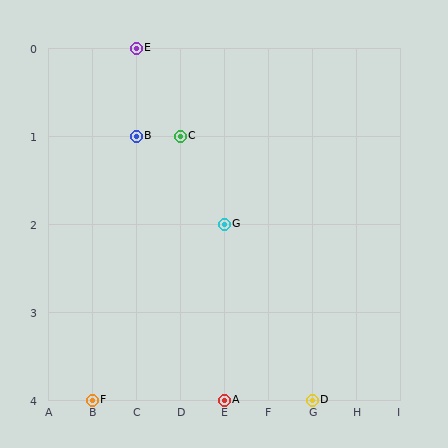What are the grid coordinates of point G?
Point G is at grid coordinates (E, 2).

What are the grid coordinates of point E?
Point E is at grid coordinates (C, 0).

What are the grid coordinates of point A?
Point A is at grid coordinates (E, 4).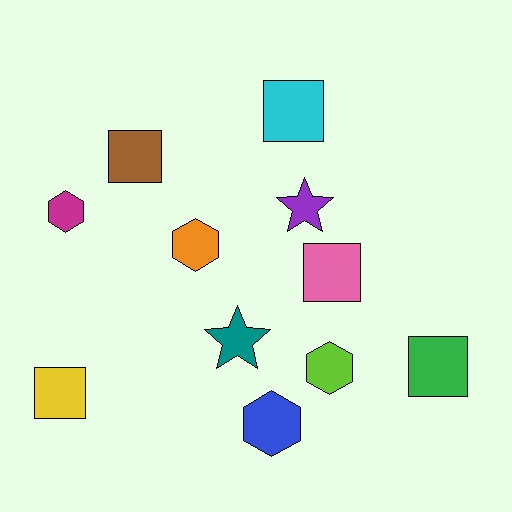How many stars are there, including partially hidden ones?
There are 2 stars.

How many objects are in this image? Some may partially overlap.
There are 11 objects.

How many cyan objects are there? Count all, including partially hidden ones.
There is 1 cyan object.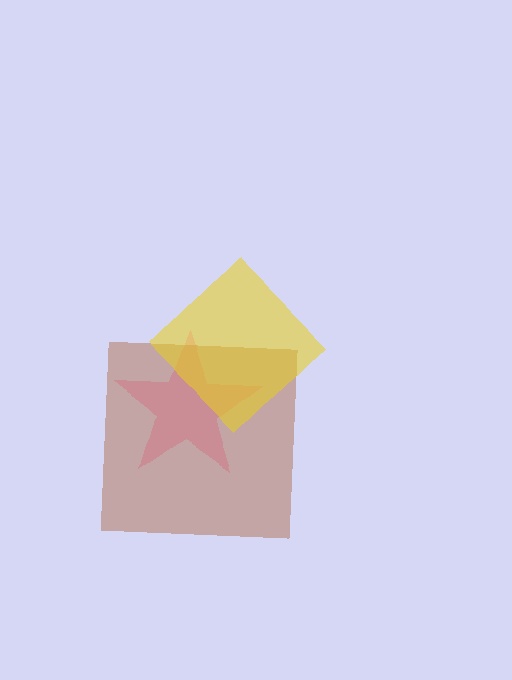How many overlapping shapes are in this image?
There are 3 overlapping shapes in the image.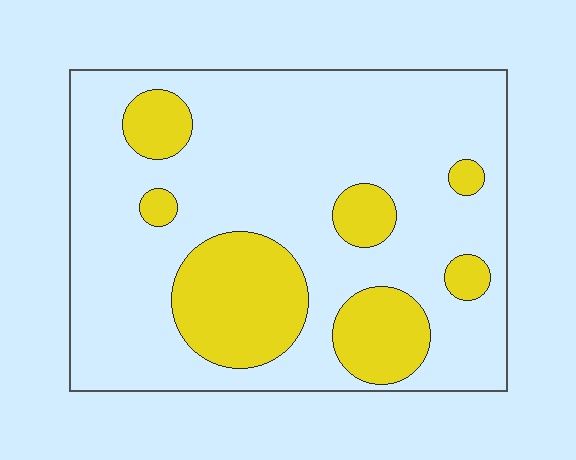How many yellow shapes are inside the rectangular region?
7.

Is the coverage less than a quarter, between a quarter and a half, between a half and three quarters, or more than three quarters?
Less than a quarter.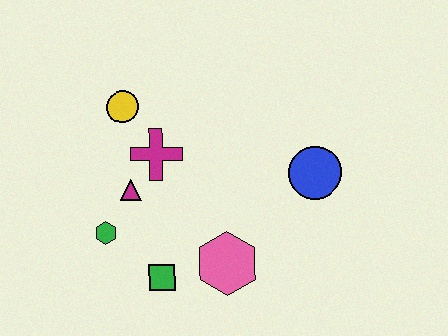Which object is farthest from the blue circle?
The green hexagon is farthest from the blue circle.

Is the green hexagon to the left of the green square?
Yes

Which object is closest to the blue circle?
The pink hexagon is closest to the blue circle.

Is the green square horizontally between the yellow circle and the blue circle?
Yes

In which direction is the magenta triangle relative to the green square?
The magenta triangle is above the green square.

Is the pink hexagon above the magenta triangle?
No